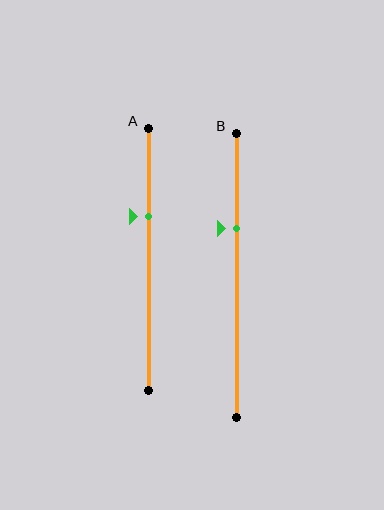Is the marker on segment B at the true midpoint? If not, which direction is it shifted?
No, the marker on segment B is shifted upward by about 17% of the segment length.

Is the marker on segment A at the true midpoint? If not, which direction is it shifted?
No, the marker on segment A is shifted upward by about 16% of the segment length.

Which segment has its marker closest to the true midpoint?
Segment A has its marker closest to the true midpoint.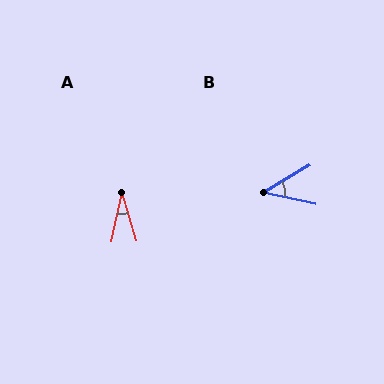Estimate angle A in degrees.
Approximately 28 degrees.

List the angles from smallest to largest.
A (28°), B (43°).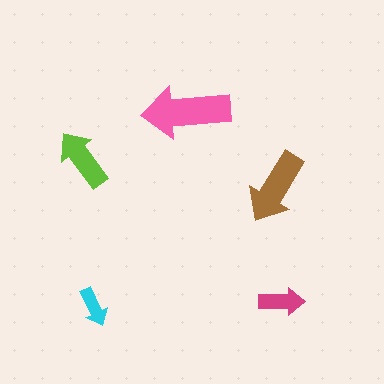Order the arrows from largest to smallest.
the pink one, the brown one, the lime one, the magenta one, the cyan one.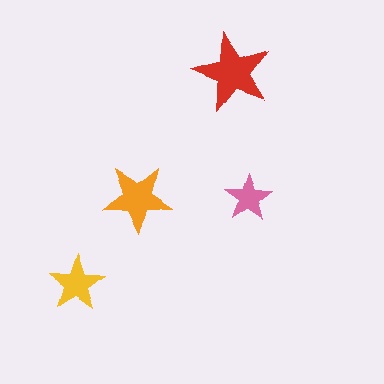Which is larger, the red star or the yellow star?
The red one.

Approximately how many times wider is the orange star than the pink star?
About 1.5 times wider.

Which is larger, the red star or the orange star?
The red one.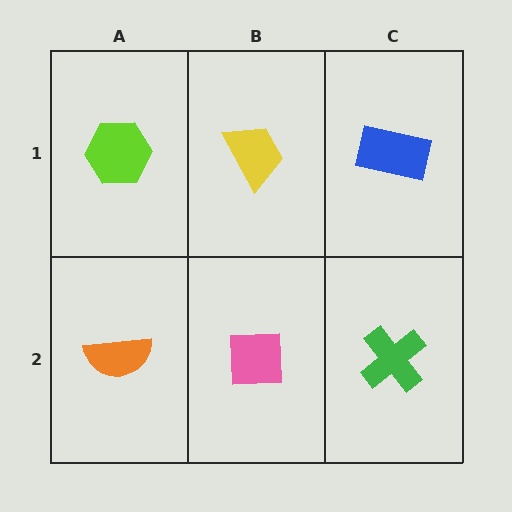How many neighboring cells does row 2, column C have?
2.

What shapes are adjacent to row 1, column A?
An orange semicircle (row 2, column A), a yellow trapezoid (row 1, column B).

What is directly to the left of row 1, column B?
A lime hexagon.